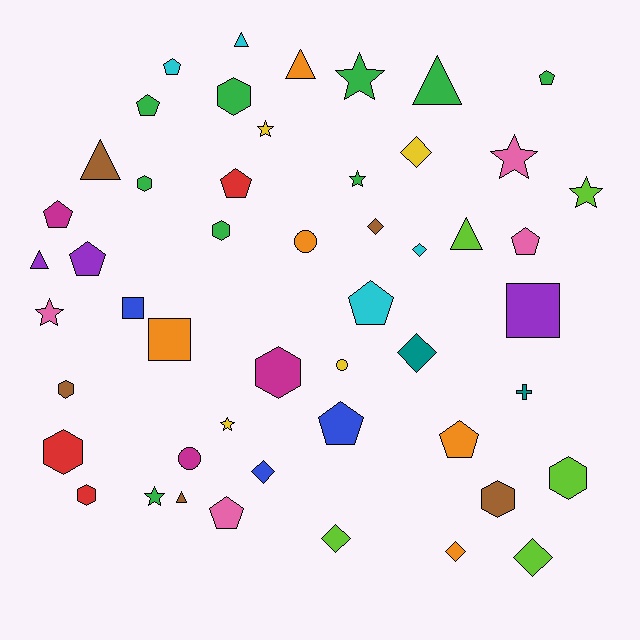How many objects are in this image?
There are 50 objects.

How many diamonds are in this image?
There are 8 diamonds.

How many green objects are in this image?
There are 9 green objects.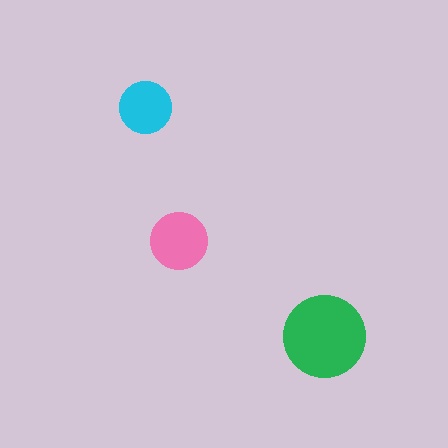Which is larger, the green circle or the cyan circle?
The green one.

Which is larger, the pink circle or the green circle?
The green one.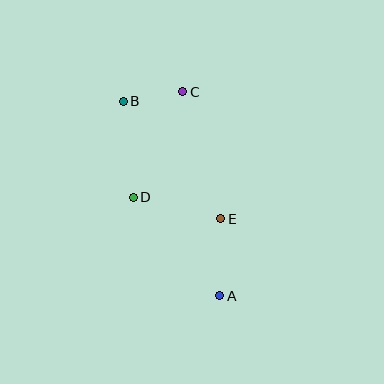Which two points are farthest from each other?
Points A and B are farthest from each other.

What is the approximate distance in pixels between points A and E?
The distance between A and E is approximately 77 pixels.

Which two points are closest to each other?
Points B and C are closest to each other.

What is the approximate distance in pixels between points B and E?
The distance between B and E is approximately 153 pixels.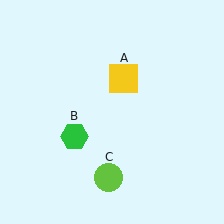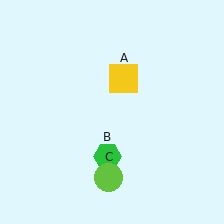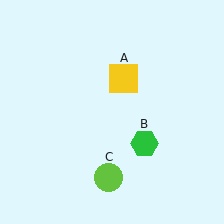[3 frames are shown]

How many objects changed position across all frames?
1 object changed position: green hexagon (object B).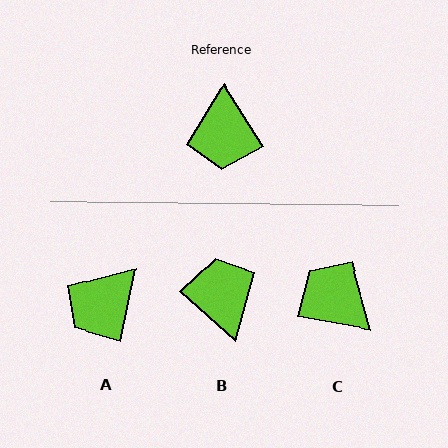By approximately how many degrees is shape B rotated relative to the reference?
Approximately 164 degrees clockwise.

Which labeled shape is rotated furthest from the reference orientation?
B, about 164 degrees away.